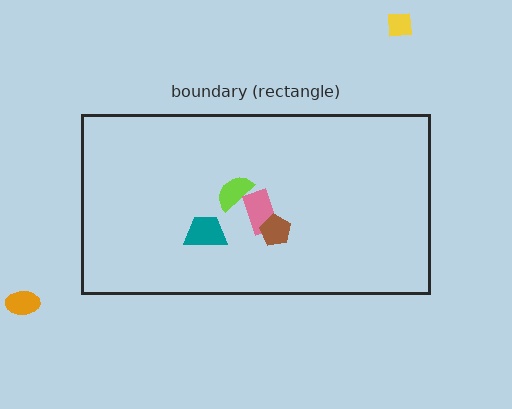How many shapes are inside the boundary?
4 inside, 2 outside.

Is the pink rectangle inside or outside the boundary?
Inside.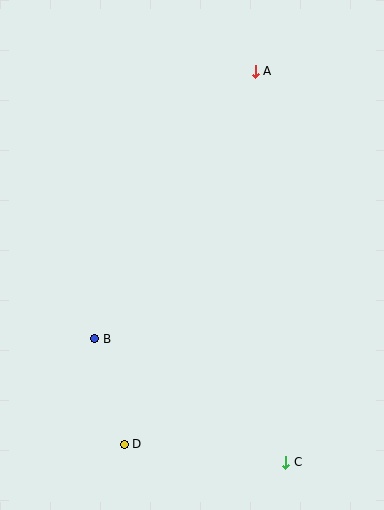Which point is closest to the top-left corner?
Point A is closest to the top-left corner.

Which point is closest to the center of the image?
Point B at (95, 339) is closest to the center.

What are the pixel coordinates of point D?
Point D is at (124, 444).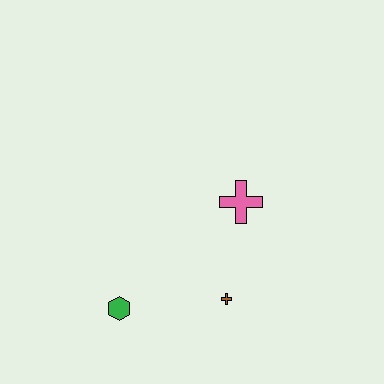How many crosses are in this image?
There are 2 crosses.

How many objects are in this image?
There are 3 objects.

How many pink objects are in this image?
There is 1 pink object.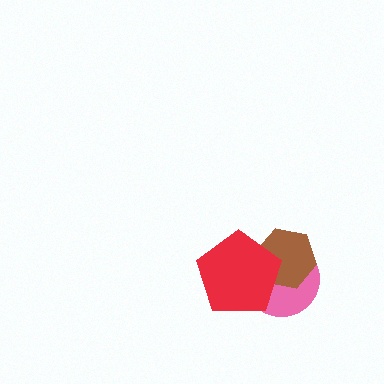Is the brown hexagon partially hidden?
Yes, it is partially covered by another shape.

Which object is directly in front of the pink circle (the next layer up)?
The brown hexagon is directly in front of the pink circle.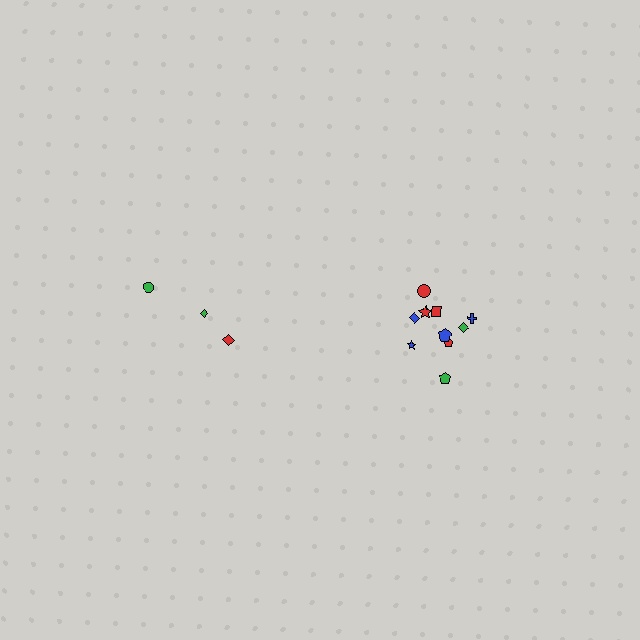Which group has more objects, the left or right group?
The right group.